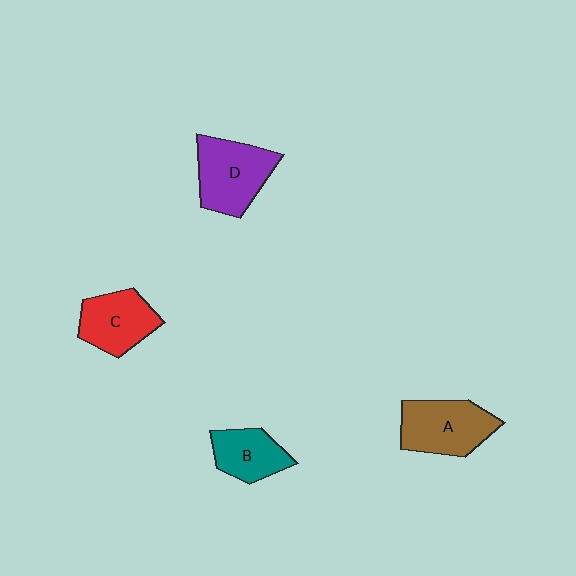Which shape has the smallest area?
Shape B (teal).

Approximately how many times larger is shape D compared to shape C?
Approximately 1.2 times.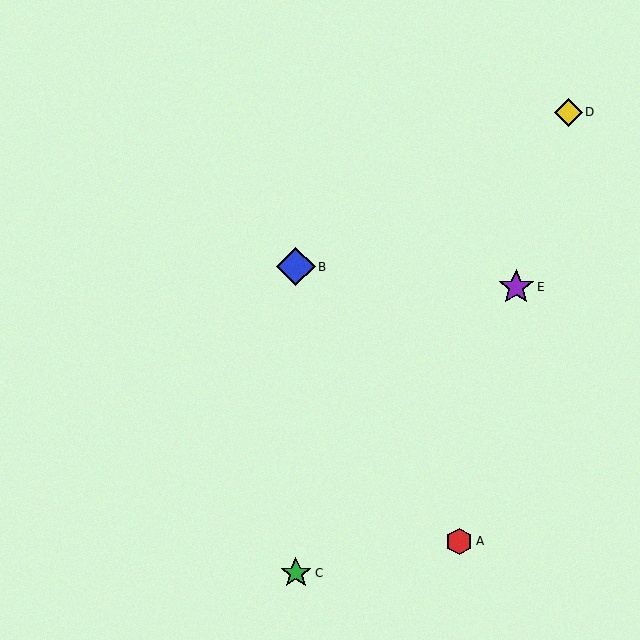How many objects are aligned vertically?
2 objects (B, C) are aligned vertically.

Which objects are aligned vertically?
Objects B, C are aligned vertically.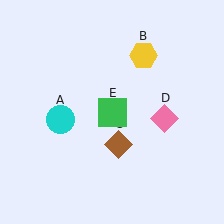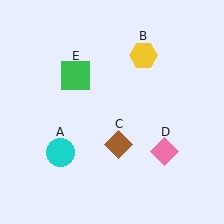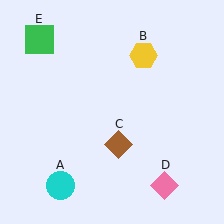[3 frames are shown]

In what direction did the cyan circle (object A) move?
The cyan circle (object A) moved down.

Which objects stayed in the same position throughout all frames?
Yellow hexagon (object B) and brown diamond (object C) remained stationary.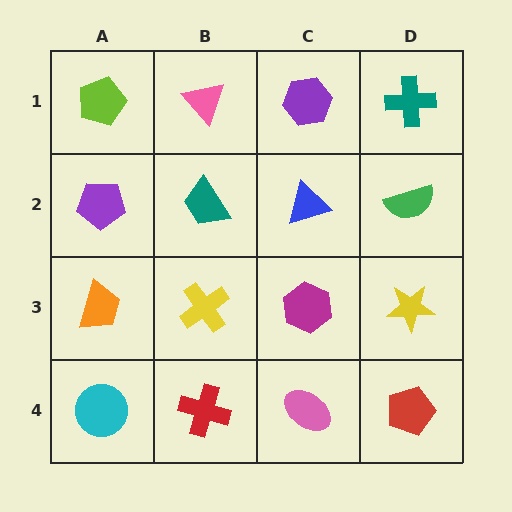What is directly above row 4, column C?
A magenta hexagon.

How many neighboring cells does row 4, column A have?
2.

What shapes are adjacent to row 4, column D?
A yellow star (row 3, column D), a pink ellipse (row 4, column C).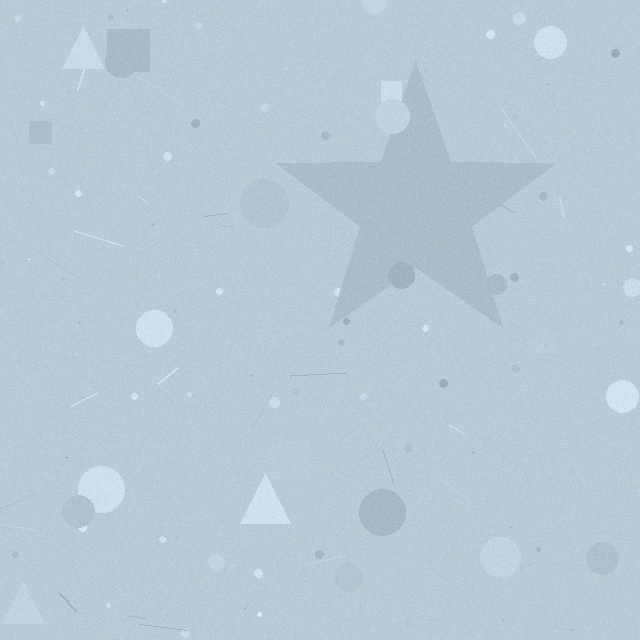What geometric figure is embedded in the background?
A star is embedded in the background.